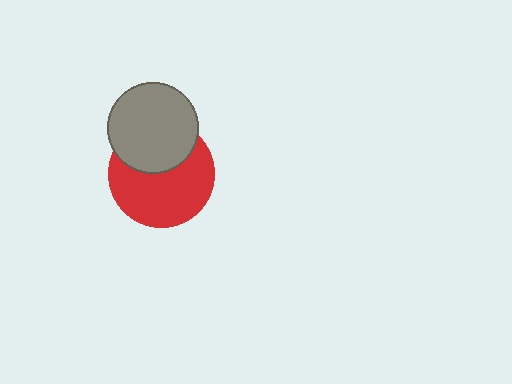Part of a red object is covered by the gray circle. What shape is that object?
It is a circle.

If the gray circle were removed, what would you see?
You would see the complete red circle.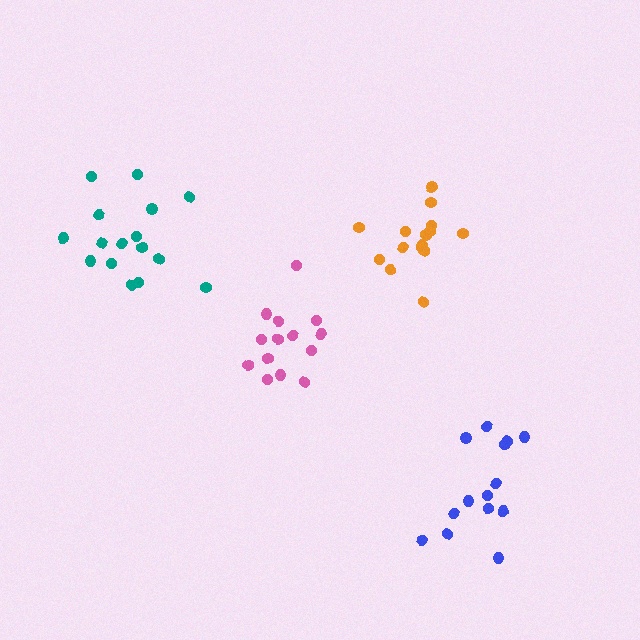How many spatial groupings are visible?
There are 4 spatial groupings.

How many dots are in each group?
Group 1: 15 dots, Group 2: 16 dots, Group 3: 14 dots, Group 4: 14 dots (59 total).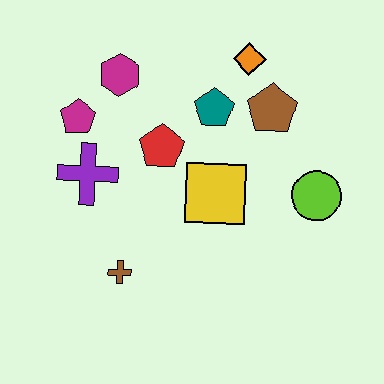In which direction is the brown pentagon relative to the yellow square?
The brown pentagon is above the yellow square.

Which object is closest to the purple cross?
The magenta pentagon is closest to the purple cross.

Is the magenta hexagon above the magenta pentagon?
Yes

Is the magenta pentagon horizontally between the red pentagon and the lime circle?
No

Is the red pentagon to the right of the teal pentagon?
No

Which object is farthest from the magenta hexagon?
The lime circle is farthest from the magenta hexagon.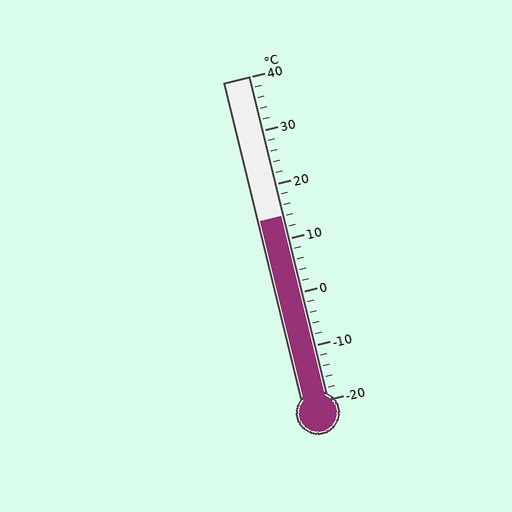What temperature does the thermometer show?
The thermometer shows approximately 14°C.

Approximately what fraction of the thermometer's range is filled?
The thermometer is filled to approximately 55% of its range.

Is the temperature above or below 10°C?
The temperature is above 10°C.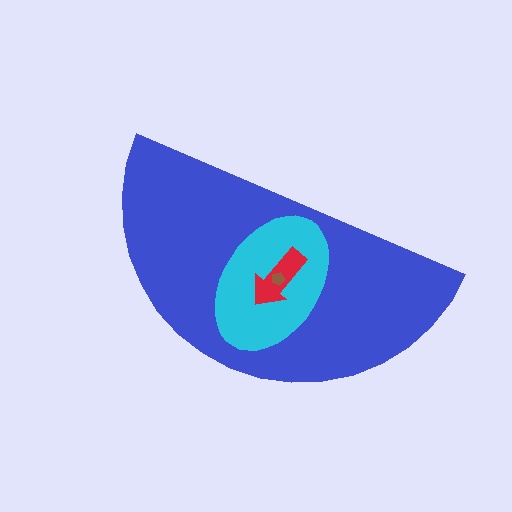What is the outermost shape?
The blue semicircle.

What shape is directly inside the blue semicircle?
The cyan ellipse.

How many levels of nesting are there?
4.